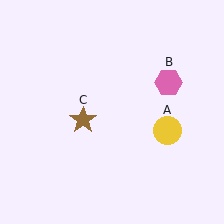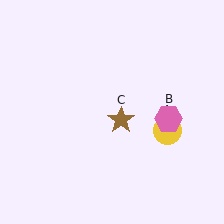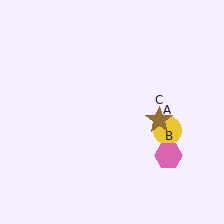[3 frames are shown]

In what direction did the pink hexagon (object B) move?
The pink hexagon (object B) moved down.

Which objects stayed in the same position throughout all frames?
Yellow circle (object A) remained stationary.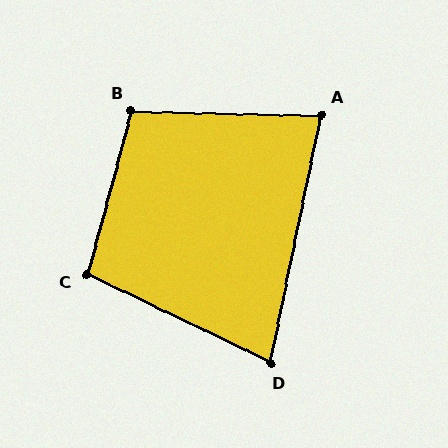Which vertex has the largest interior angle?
B, at approximately 104 degrees.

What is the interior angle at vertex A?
Approximately 80 degrees (acute).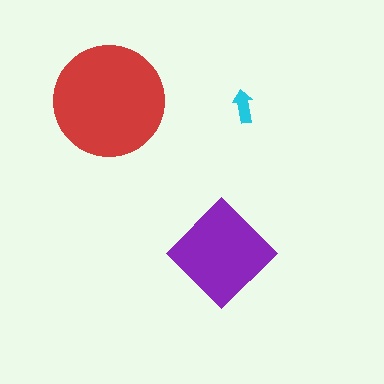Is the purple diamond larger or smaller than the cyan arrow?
Larger.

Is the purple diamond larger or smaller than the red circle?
Smaller.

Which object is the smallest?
The cyan arrow.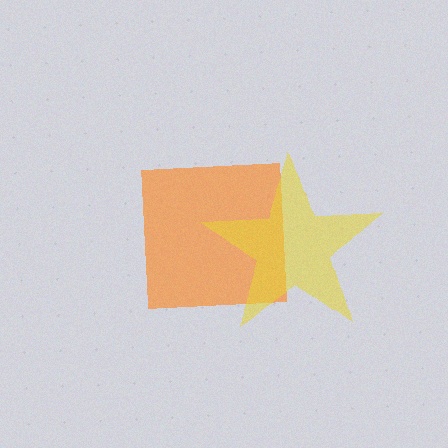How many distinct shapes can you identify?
There are 2 distinct shapes: an orange square, a yellow star.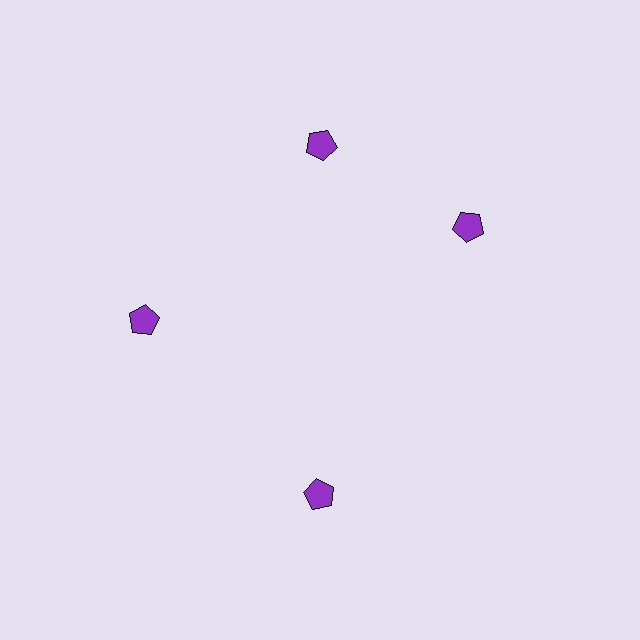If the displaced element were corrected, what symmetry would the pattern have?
It would have 4-fold rotational symmetry — the pattern would map onto itself every 90 degrees.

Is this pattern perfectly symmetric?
No. The 4 purple pentagons are arranged in a ring, but one element near the 3 o'clock position is rotated out of alignment along the ring, breaking the 4-fold rotational symmetry.